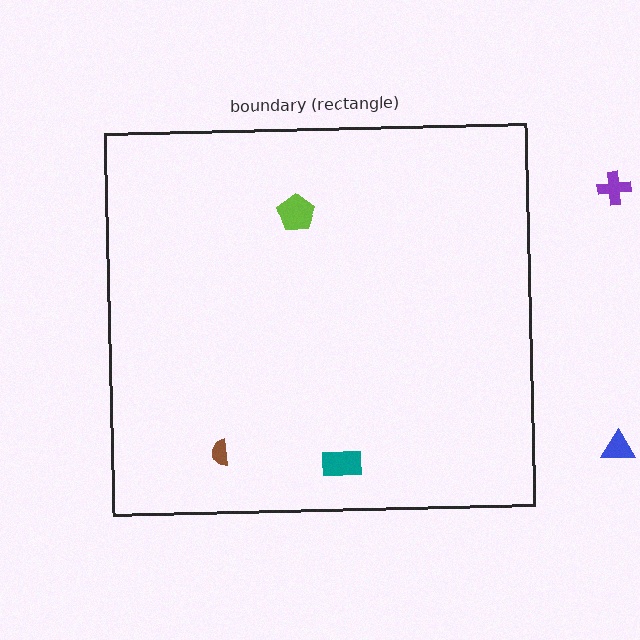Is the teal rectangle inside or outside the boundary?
Inside.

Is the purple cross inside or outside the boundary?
Outside.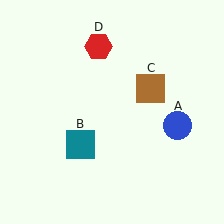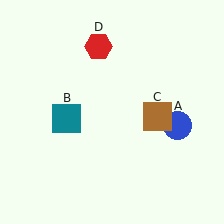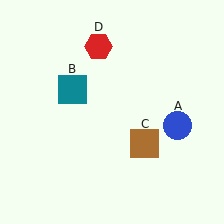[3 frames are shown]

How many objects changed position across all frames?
2 objects changed position: teal square (object B), brown square (object C).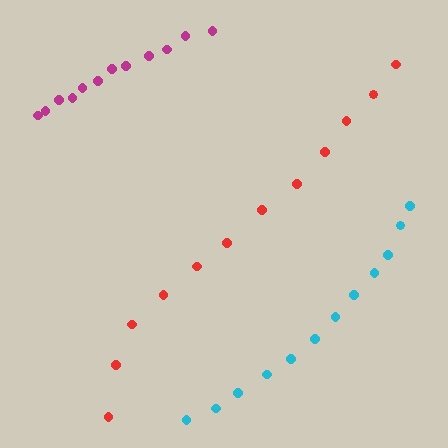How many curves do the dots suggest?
There are 3 distinct paths.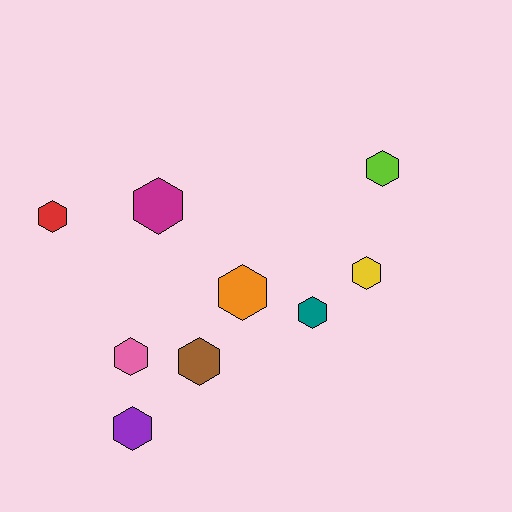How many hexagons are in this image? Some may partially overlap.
There are 9 hexagons.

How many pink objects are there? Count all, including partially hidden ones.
There is 1 pink object.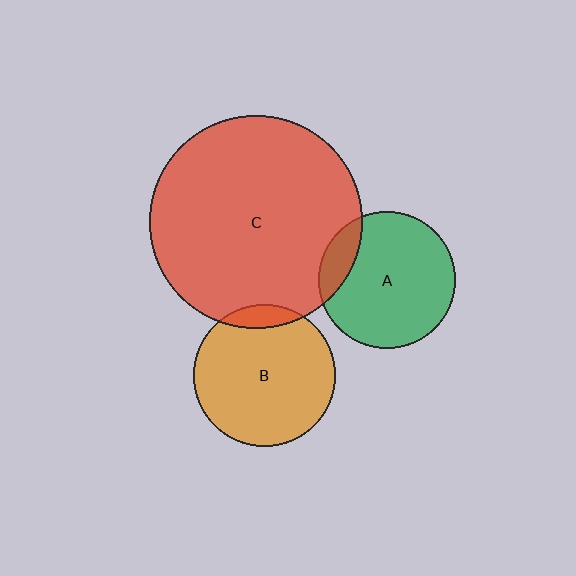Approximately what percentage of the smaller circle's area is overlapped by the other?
Approximately 10%.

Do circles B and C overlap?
Yes.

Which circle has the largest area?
Circle C (red).